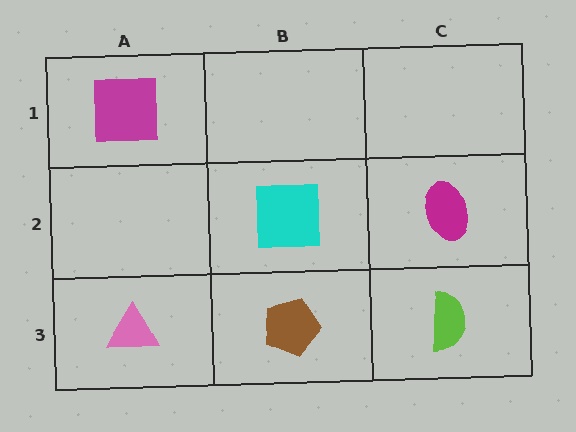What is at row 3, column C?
A lime semicircle.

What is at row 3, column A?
A pink triangle.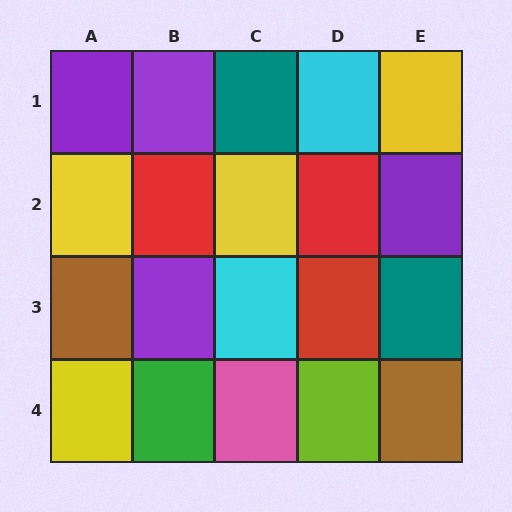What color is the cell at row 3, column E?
Teal.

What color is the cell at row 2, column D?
Red.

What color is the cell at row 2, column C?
Yellow.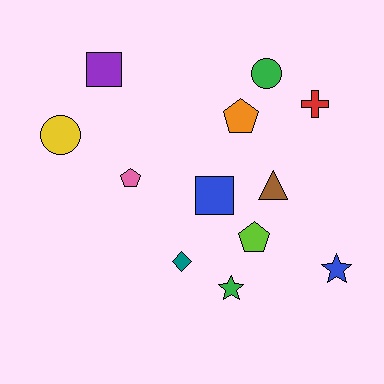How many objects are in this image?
There are 12 objects.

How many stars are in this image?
There are 2 stars.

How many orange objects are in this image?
There is 1 orange object.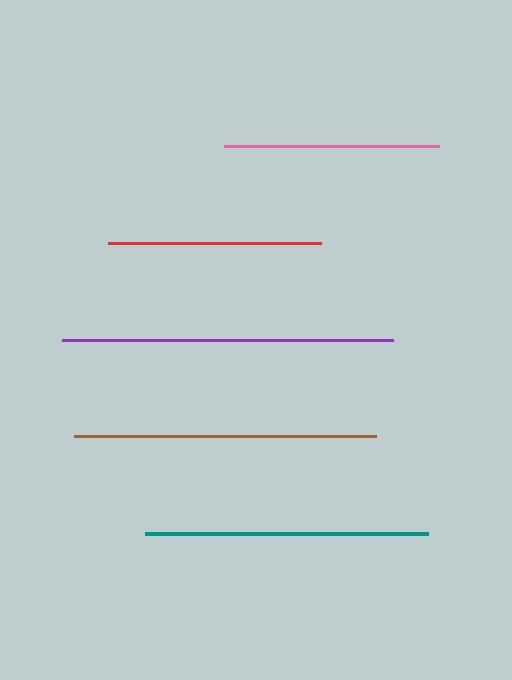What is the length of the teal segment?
The teal segment is approximately 283 pixels long.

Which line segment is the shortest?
The red line is the shortest at approximately 213 pixels.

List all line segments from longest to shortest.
From longest to shortest: purple, brown, teal, pink, red.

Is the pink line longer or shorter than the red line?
The pink line is longer than the red line.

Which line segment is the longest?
The purple line is the longest at approximately 331 pixels.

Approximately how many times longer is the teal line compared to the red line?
The teal line is approximately 1.3 times the length of the red line.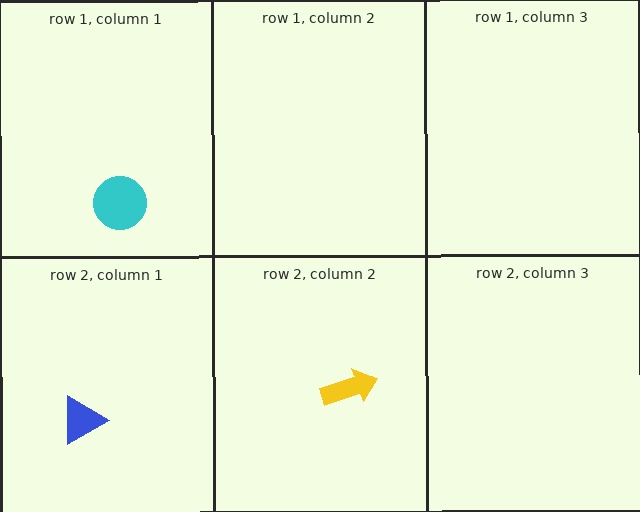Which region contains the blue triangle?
The row 2, column 1 region.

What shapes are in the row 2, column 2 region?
The yellow arrow.